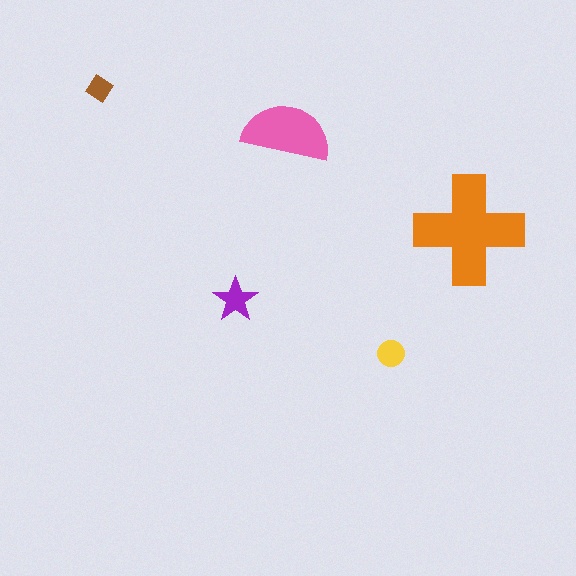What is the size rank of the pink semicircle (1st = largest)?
2nd.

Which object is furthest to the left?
The brown diamond is leftmost.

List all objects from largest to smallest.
The orange cross, the pink semicircle, the purple star, the yellow circle, the brown diamond.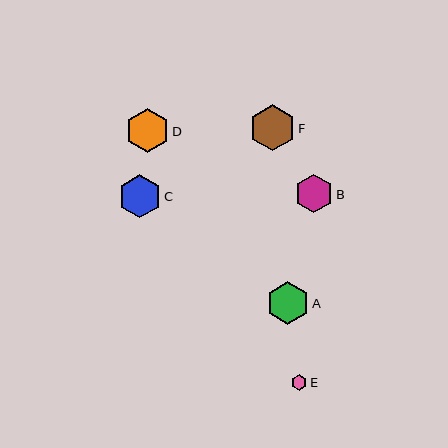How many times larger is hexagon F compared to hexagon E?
Hexagon F is approximately 2.9 times the size of hexagon E.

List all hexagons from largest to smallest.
From largest to smallest: F, D, C, A, B, E.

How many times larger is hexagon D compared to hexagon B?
Hexagon D is approximately 1.1 times the size of hexagon B.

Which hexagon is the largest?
Hexagon F is the largest with a size of approximately 46 pixels.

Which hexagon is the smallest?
Hexagon E is the smallest with a size of approximately 16 pixels.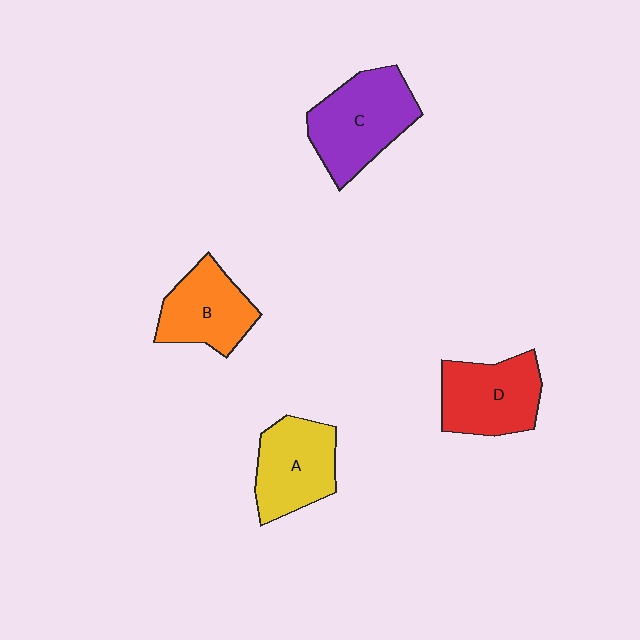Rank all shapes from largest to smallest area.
From largest to smallest: C (purple), D (red), A (yellow), B (orange).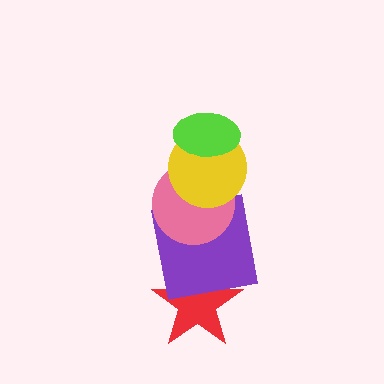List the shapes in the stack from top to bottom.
From top to bottom: the lime ellipse, the yellow circle, the pink circle, the purple square, the red star.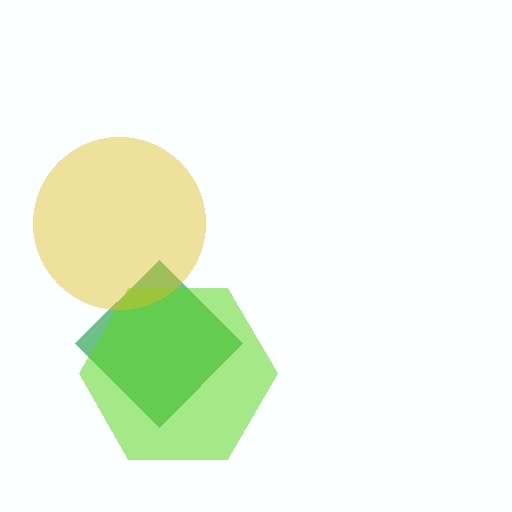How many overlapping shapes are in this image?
There are 3 overlapping shapes in the image.